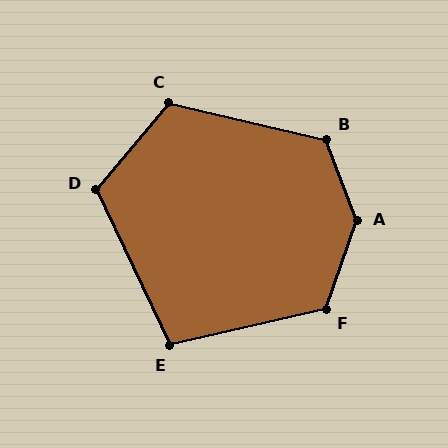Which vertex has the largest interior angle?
A, at approximately 140 degrees.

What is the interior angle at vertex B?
Approximately 123 degrees (obtuse).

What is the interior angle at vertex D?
Approximately 114 degrees (obtuse).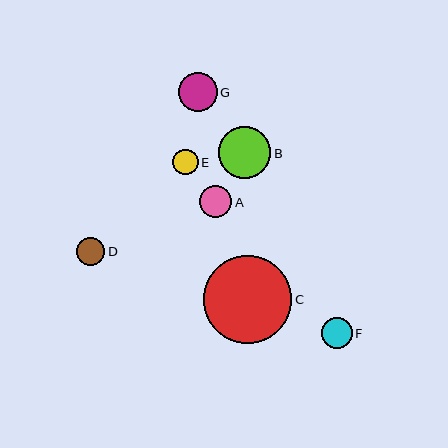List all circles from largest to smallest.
From largest to smallest: C, B, G, A, F, D, E.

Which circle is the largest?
Circle C is the largest with a size of approximately 88 pixels.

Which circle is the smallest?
Circle E is the smallest with a size of approximately 25 pixels.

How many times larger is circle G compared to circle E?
Circle G is approximately 1.5 times the size of circle E.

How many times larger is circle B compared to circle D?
Circle B is approximately 1.8 times the size of circle D.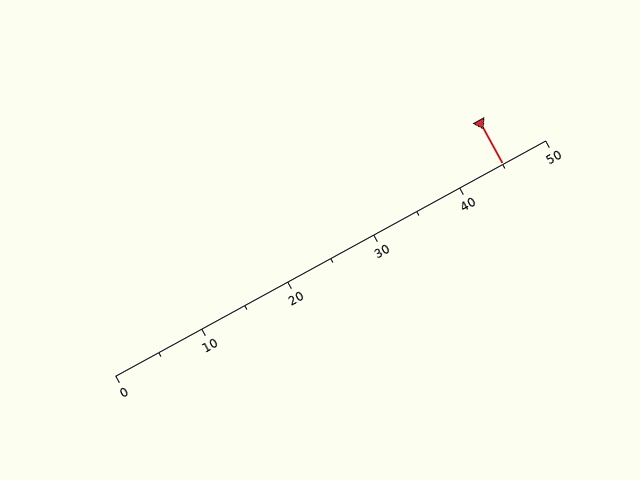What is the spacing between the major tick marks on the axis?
The major ticks are spaced 10 apart.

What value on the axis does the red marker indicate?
The marker indicates approximately 45.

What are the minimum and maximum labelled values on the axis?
The axis runs from 0 to 50.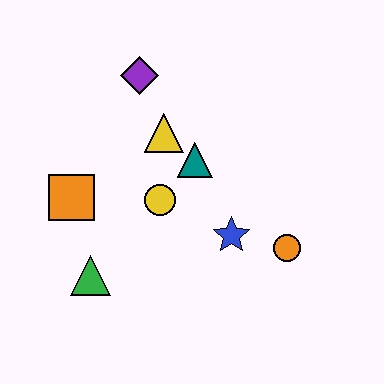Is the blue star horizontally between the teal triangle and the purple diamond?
No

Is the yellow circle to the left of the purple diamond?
No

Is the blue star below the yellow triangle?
Yes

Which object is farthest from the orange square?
The orange circle is farthest from the orange square.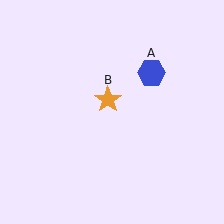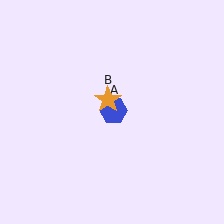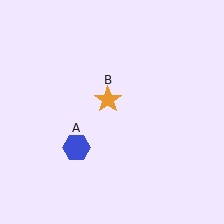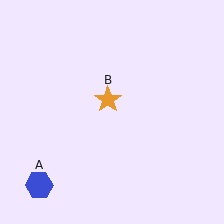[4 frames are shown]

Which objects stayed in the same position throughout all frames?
Orange star (object B) remained stationary.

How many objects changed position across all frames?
1 object changed position: blue hexagon (object A).